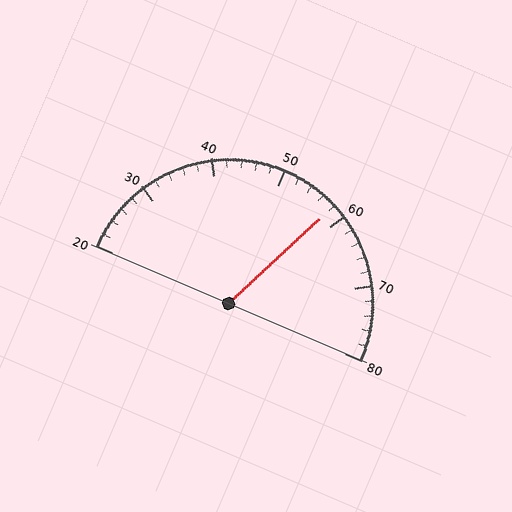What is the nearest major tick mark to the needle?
The nearest major tick mark is 60.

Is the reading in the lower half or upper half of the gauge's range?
The reading is in the upper half of the range (20 to 80).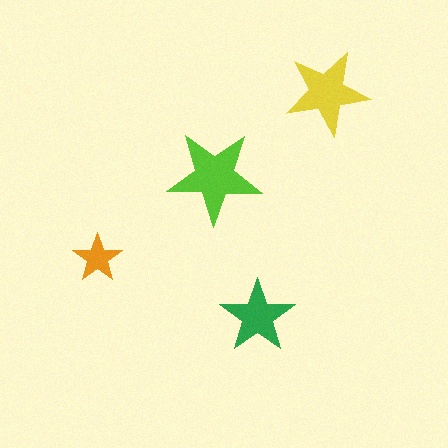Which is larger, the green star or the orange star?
The green one.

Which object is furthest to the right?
The yellow star is rightmost.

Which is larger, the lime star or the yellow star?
The lime one.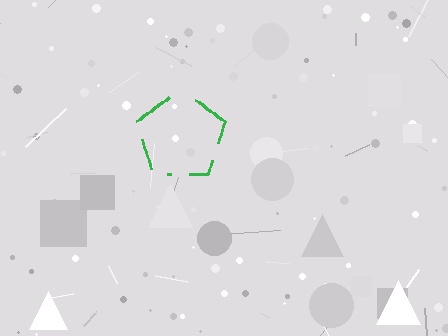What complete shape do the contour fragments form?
The contour fragments form a pentagon.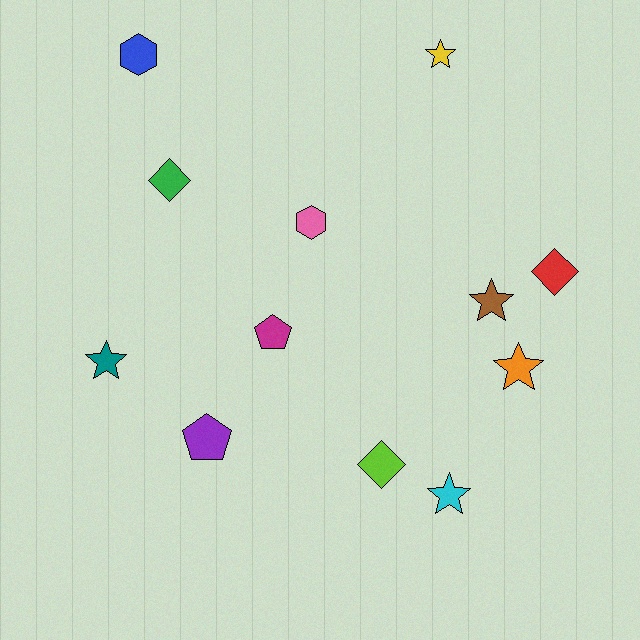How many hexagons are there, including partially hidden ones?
There are 2 hexagons.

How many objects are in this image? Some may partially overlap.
There are 12 objects.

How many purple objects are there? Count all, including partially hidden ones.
There is 1 purple object.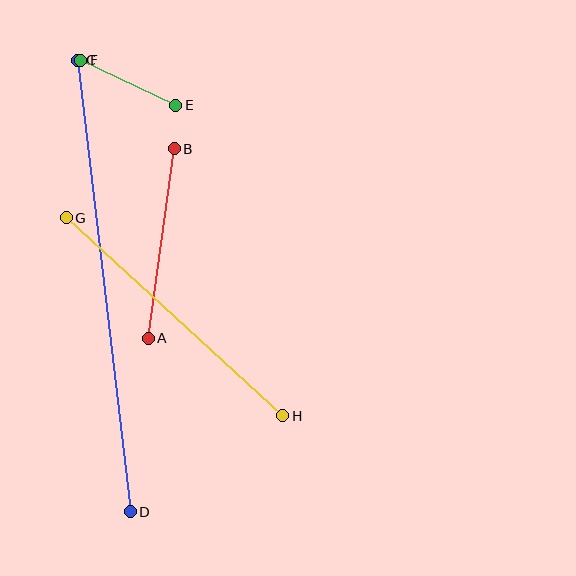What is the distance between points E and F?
The distance is approximately 105 pixels.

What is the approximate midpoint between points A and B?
The midpoint is at approximately (161, 243) pixels.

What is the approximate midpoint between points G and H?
The midpoint is at approximately (174, 317) pixels.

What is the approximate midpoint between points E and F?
The midpoint is at approximately (128, 83) pixels.